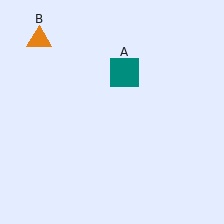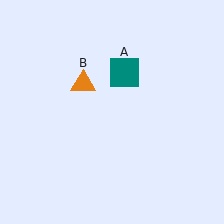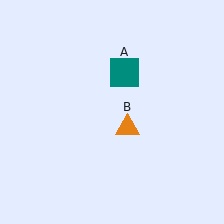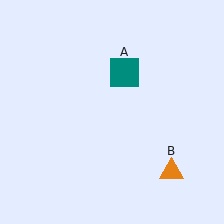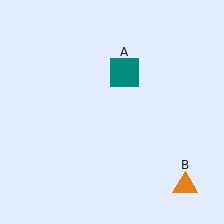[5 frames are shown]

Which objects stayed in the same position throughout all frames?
Teal square (object A) remained stationary.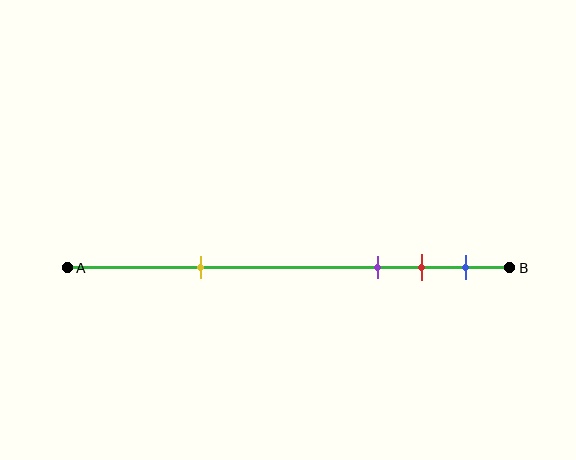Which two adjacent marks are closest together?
The red and blue marks are the closest adjacent pair.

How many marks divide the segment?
There are 4 marks dividing the segment.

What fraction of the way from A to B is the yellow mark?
The yellow mark is approximately 30% (0.3) of the way from A to B.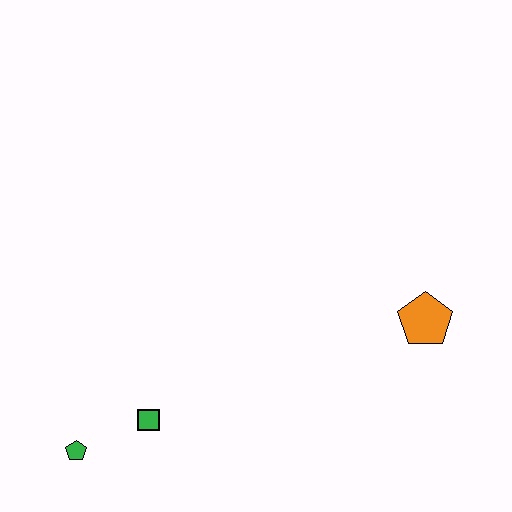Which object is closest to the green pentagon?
The green square is closest to the green pentagon.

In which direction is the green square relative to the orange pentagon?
The green square is to the left of the orange pentagon.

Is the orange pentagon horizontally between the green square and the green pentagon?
No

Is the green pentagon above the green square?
No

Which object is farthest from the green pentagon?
The orange pentagon is farthest from the green pentagon.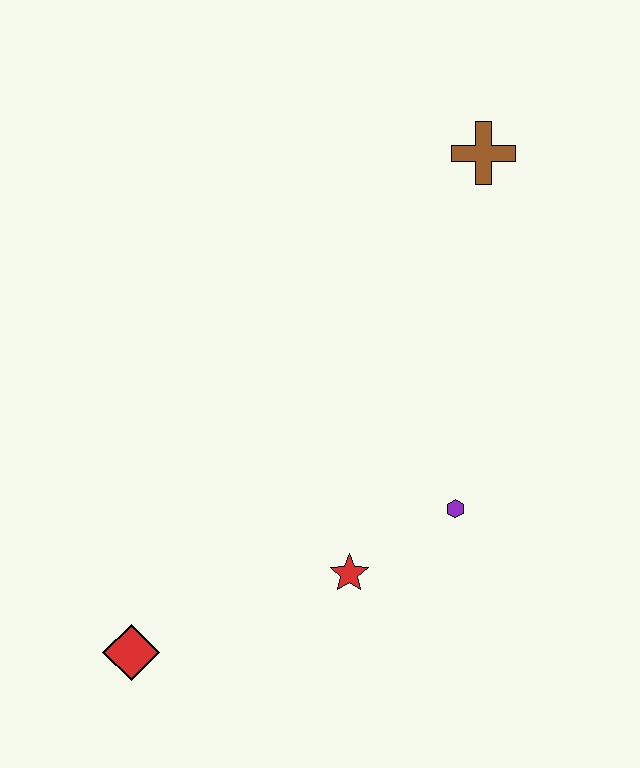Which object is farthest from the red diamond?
The brown cross is farthest from the red diamond.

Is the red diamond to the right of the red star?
No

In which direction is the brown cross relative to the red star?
The brown cross is above the red star.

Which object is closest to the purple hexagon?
The red star is closest to the purple hexagon.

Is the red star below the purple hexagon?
Yes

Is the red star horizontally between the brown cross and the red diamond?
Yes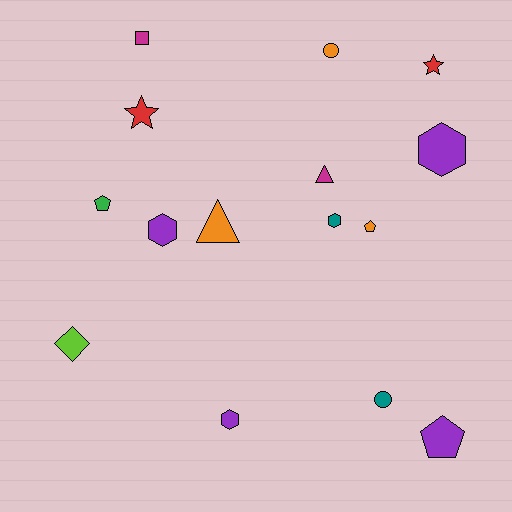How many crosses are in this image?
There are no crosses.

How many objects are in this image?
There are 15 objects.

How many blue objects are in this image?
There are no blue objects.